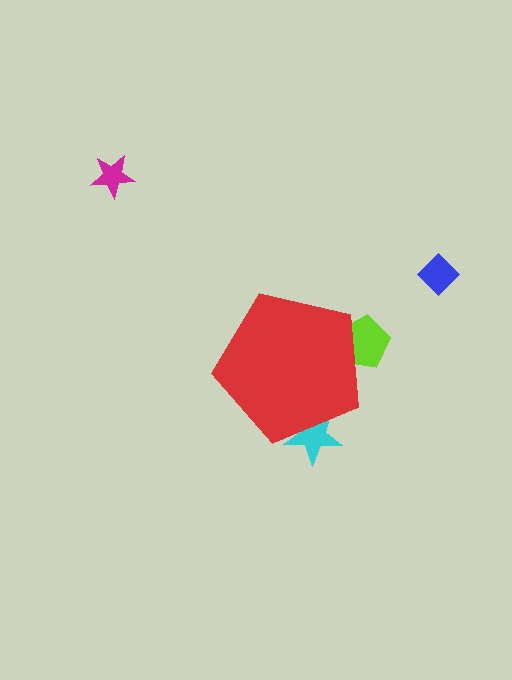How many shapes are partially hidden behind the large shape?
2 shapes are partially hidden.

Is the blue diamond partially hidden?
No, the blue diamond is fully visible.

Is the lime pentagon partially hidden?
Yes, the lime pentagon is partially hidden behind the red pentagon.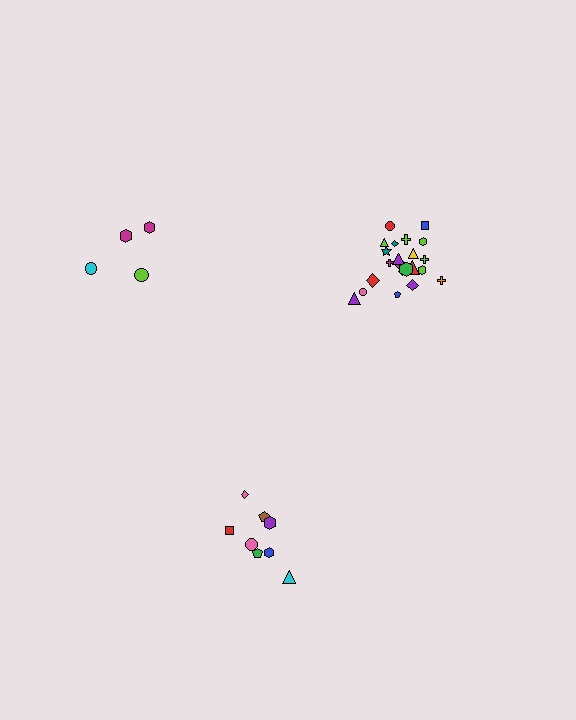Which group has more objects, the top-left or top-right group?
The top-right group.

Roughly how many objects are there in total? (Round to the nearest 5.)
Roughly 35 objects in total.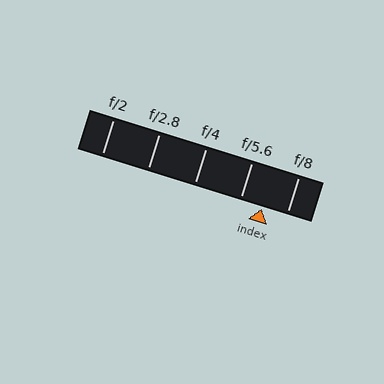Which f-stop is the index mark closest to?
The index mark is closest to f/5.6.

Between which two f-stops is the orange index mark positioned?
The index mark is between f/5.6 and f/8.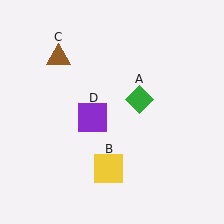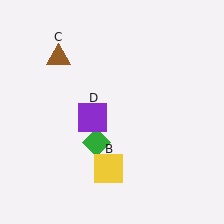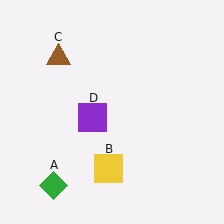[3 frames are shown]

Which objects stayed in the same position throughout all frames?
Yellow square (object B) and brown triangle (object C) and purple square (object D) remained stationary.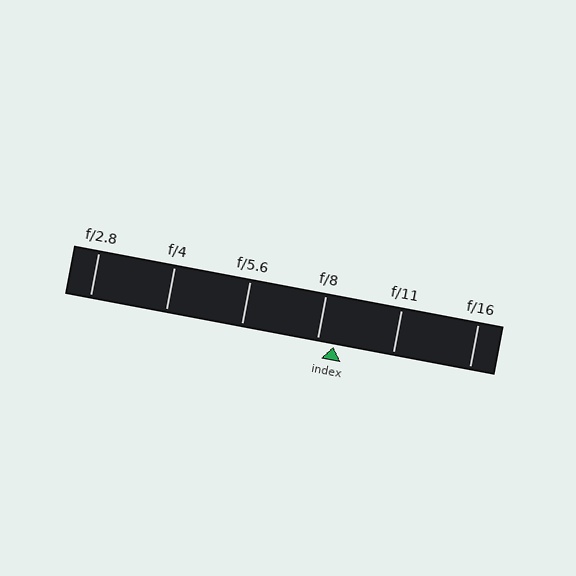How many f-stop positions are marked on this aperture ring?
There are 6 f-stop positions marked.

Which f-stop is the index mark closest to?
The index mark is closest to f/8.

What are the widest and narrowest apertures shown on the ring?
The widest aperture shown is f/2.8 and the narrowest is f/16.